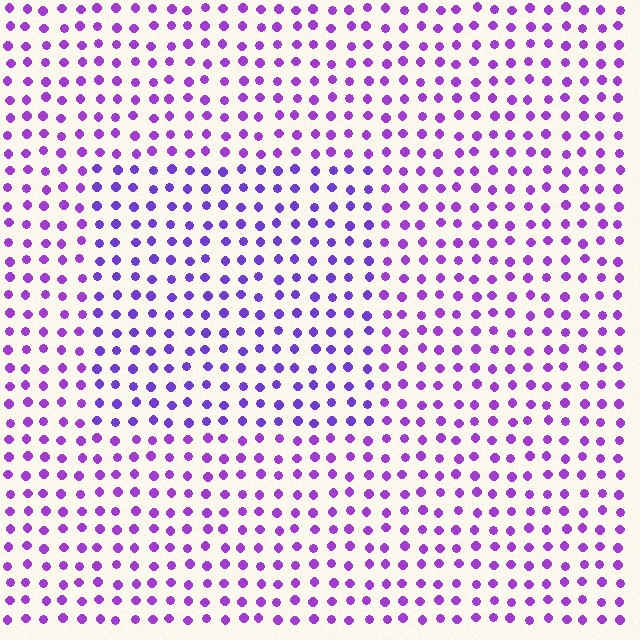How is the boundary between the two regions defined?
The boundary is defined purely by a slight shift in hue (about 20 degrees). Spacing, size, and orientation are identical on both sides.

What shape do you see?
I see a rectangle.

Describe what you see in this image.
The image is filled with small purple elements in a uniform arrangement. A rectangle-shaped region is visible where the elements are tinted to a slightly different hue, forming a subtle color boundary.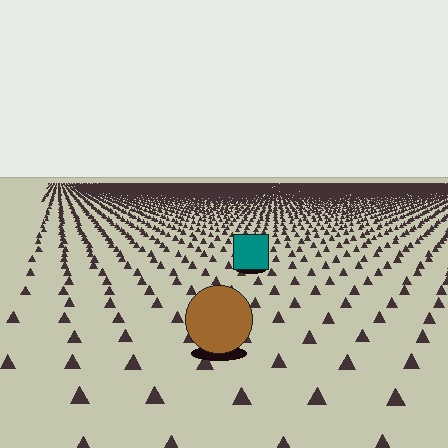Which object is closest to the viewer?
The brown circle is closest. The texture marks near it are larger and more spread out.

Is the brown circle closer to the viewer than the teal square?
Yes. The brown circle is closer — you can tell from the texture gradient: the ground texture is coarser near it.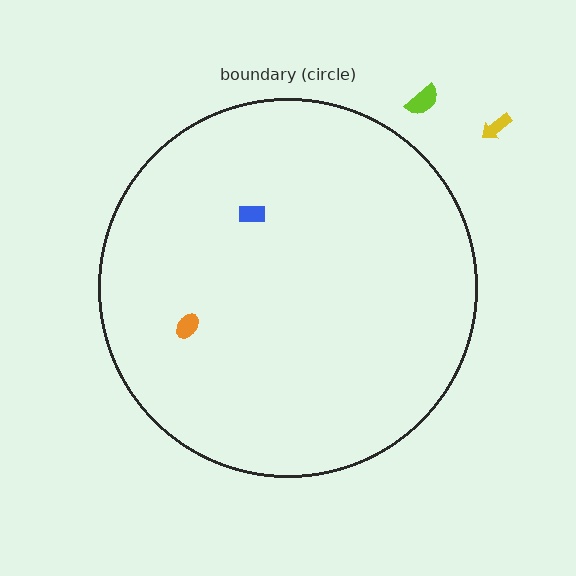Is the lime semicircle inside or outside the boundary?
Outside.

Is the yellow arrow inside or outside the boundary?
Outside.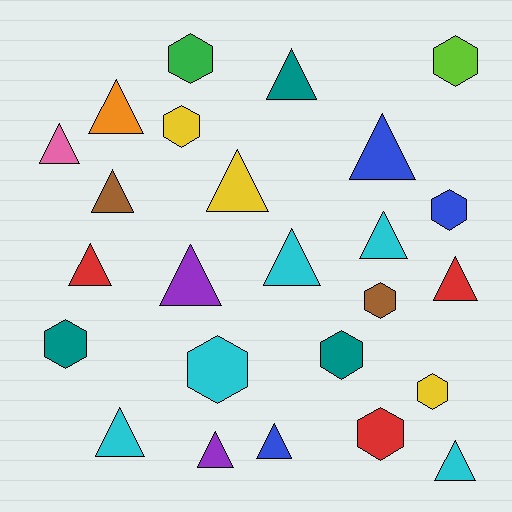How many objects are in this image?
There are 25 objects.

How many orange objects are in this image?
There is 1 orange object.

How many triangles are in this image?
There are 15 triangles.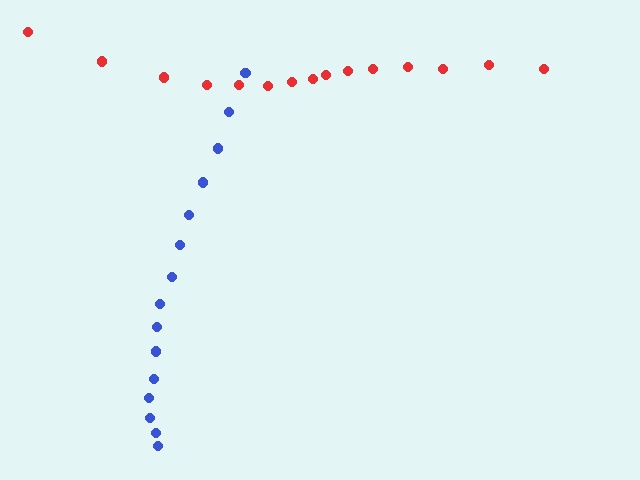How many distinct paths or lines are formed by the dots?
There are 2 distinct paths.